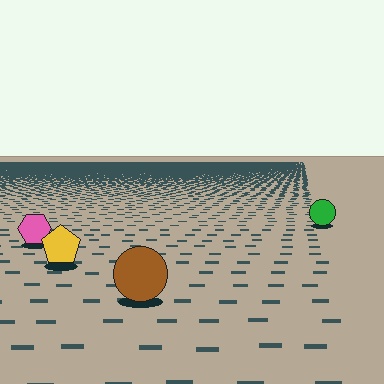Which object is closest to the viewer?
The brown circle is closest. The texture marks near it are larger and more spread out.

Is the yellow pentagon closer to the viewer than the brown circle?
No. The brown circle is closer — you can tell from the texture gradient: the ground texture is coarser near it.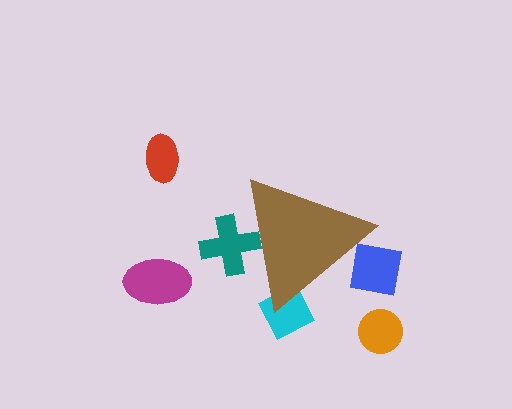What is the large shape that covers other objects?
A brown triangle.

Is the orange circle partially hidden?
No, the orange circle is fully visible.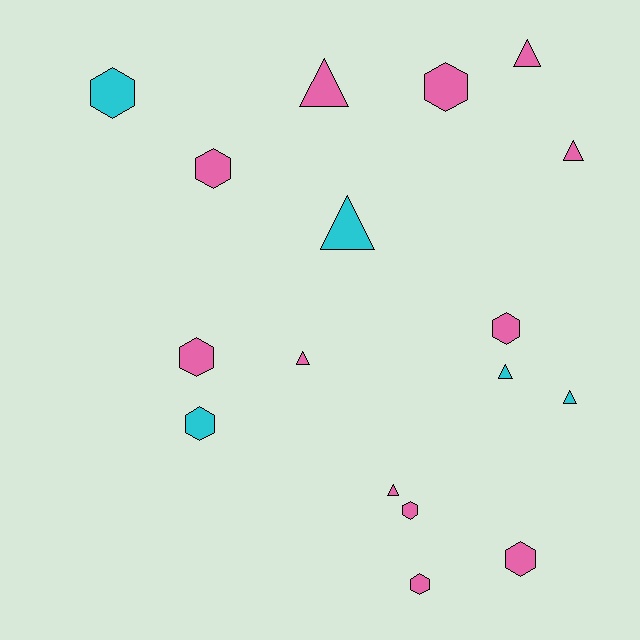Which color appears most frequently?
Pink, with 12 objects.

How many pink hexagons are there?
There are 7 pink hexagons.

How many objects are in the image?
There are 17 objects.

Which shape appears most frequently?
Hexagon, with 9 objects.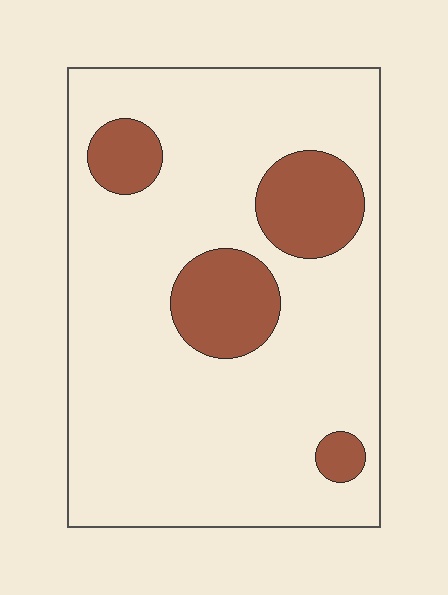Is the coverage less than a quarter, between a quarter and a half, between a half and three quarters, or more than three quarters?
Less than a quarter.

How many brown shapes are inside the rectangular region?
4.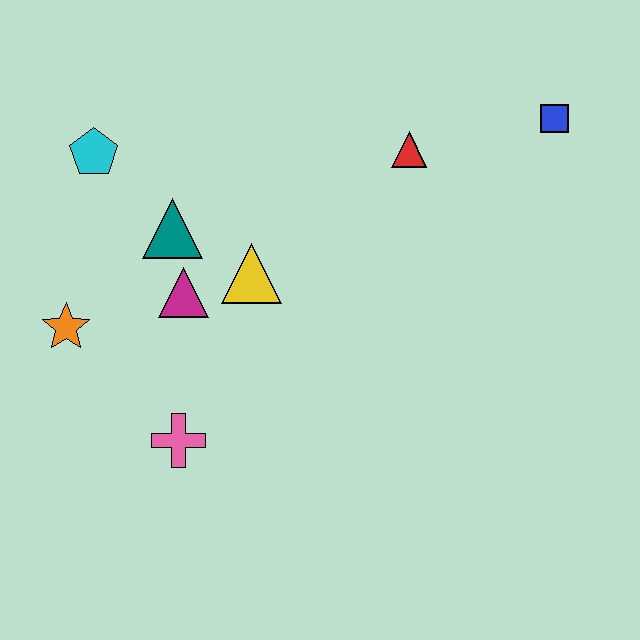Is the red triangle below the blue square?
Yes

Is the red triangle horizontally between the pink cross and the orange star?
No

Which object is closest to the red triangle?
The blue square is closest to the red triangle.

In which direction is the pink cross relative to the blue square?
The pink cross is to the left of the blue square.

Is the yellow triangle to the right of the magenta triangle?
Yes